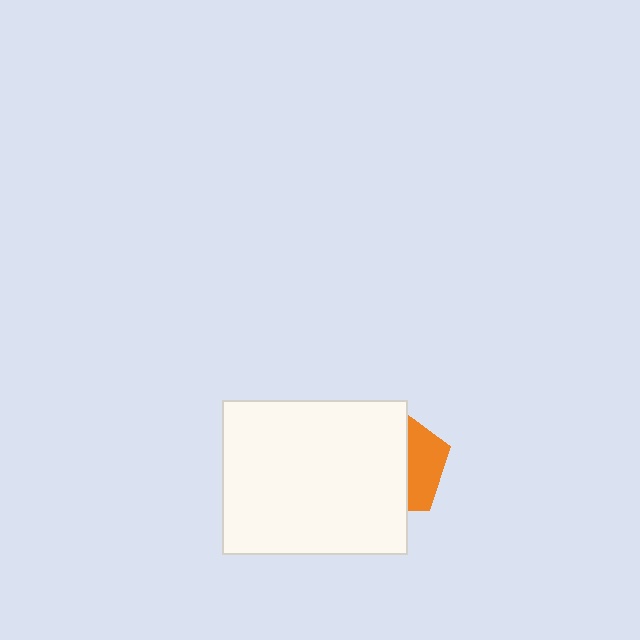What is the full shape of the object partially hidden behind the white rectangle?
The partially hidden object is an orange pentagon.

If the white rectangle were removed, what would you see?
You would see the complete orange pentagon.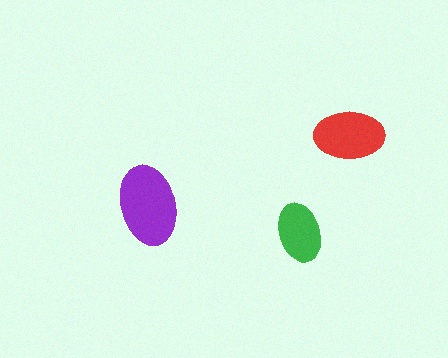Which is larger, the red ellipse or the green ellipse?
The red one.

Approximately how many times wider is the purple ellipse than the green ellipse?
About 1.5 times wider.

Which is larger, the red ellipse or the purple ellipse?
The purple one.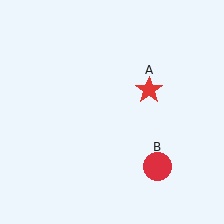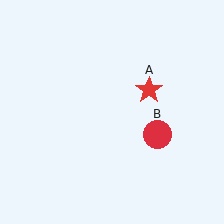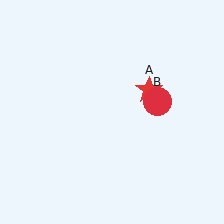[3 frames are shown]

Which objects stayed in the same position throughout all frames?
Red star (object A) remained stationary.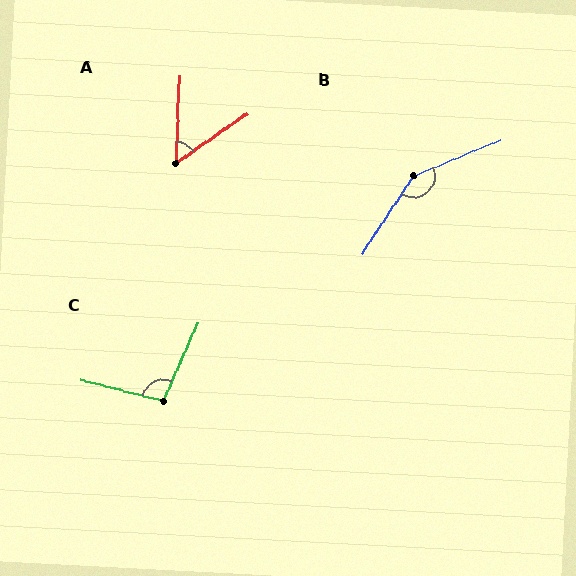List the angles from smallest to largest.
A (53°), C (99°), B (146°).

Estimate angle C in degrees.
Approximately 99 degrees.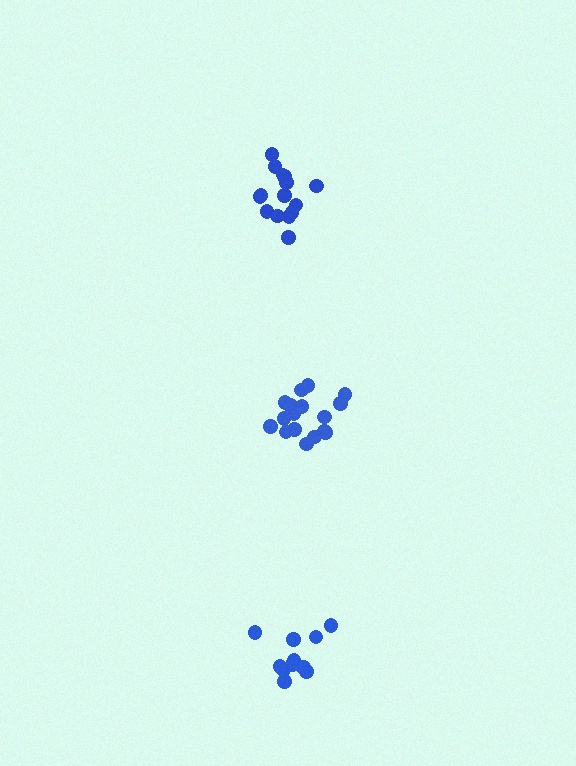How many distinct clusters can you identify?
There are 3 distinct clusters.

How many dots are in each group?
Group 1: 15 dots, Group 2: 17 dots, Group 3: 11 dots (43 total).